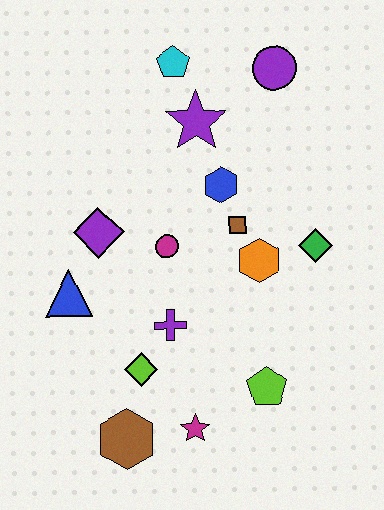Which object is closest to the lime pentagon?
The magenta star is closest to the lime pentagon.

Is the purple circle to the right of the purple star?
Yes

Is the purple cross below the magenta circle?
Yes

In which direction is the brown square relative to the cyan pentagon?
The brown square is below the cyan pentagon.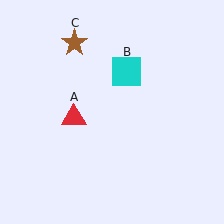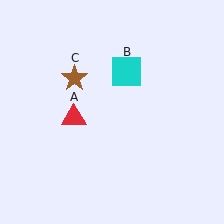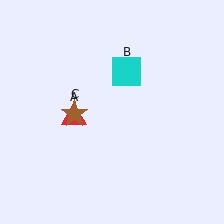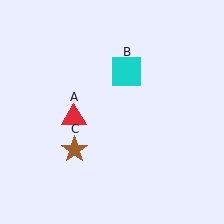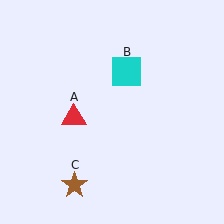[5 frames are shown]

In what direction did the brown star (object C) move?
The brown star (object C) moved down.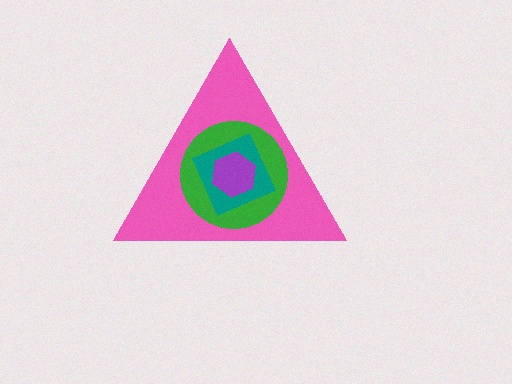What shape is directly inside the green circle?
The teal diamond.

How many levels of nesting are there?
4.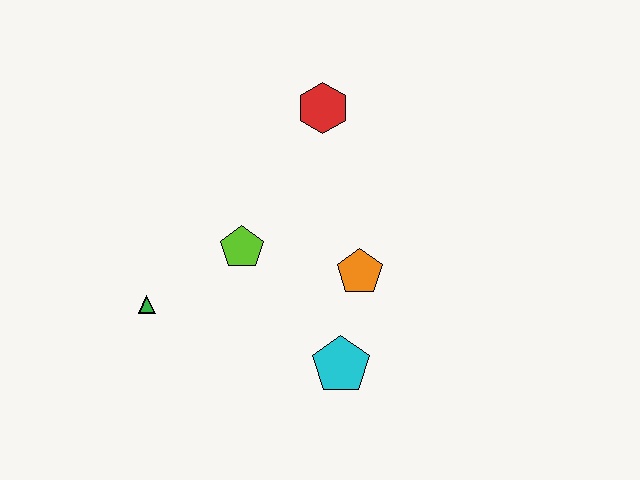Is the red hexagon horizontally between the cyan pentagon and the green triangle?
Yes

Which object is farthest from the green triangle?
The red hexagon is farthest from the green triangle.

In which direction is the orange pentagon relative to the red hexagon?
The orange pentagon is below the red hexagon.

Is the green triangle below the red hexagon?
Yes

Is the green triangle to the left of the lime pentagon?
Yes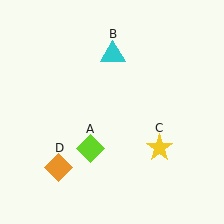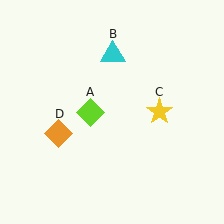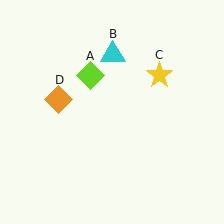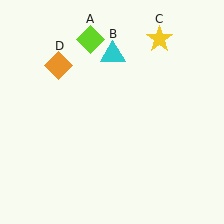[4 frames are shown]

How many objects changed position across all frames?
3 objects changed position: lime diamond (object A), yellow star (object C), orange diamond (object D).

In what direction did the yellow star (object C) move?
The yellow star (object C) moved up.